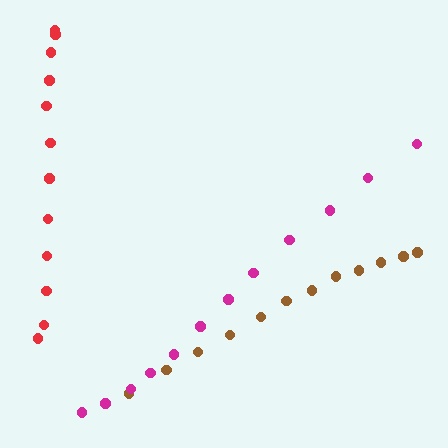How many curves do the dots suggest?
There are 3 distinct paths.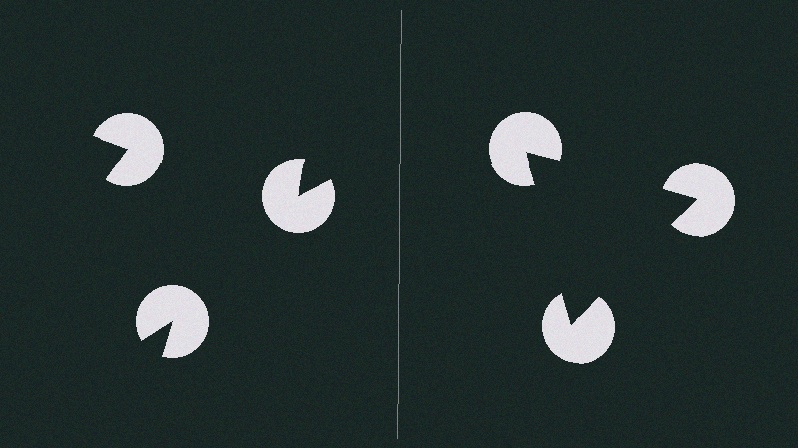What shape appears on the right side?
An illusory triangle.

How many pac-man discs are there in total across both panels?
6 — 3 on each side.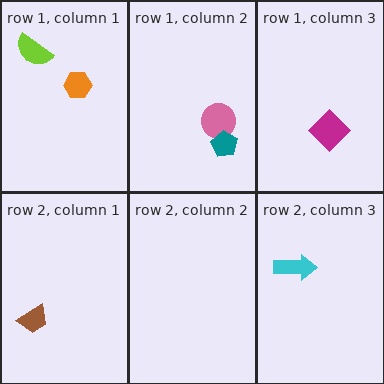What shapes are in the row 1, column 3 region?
The magenta diamond.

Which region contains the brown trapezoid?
The row 2, column 1 region.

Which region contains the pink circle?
The row 1, column 2 region.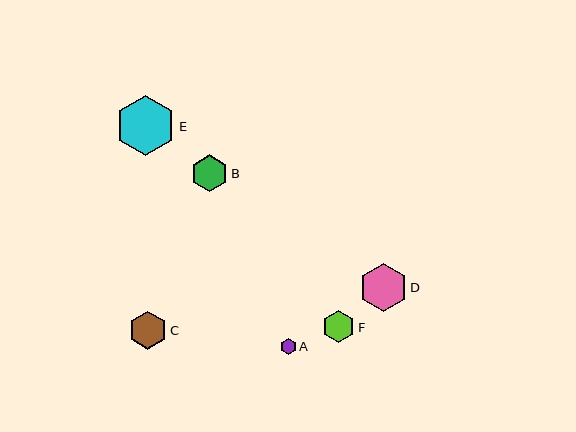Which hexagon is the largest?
Hexagon E is the largest with a size of approximately 60 pixels.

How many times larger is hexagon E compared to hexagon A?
Hexagon E is approximately 3.8 times the size of hexagon A.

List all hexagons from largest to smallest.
From largest to smallest: E, D, C, B, F, A.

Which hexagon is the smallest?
Hexagon A is the smallest with a size of approximately 16 pixels.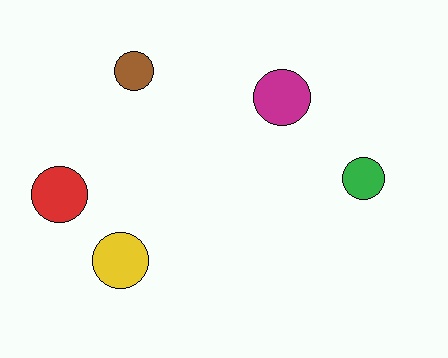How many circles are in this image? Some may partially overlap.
There are 5 circles.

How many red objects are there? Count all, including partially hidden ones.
There is 1 red object.